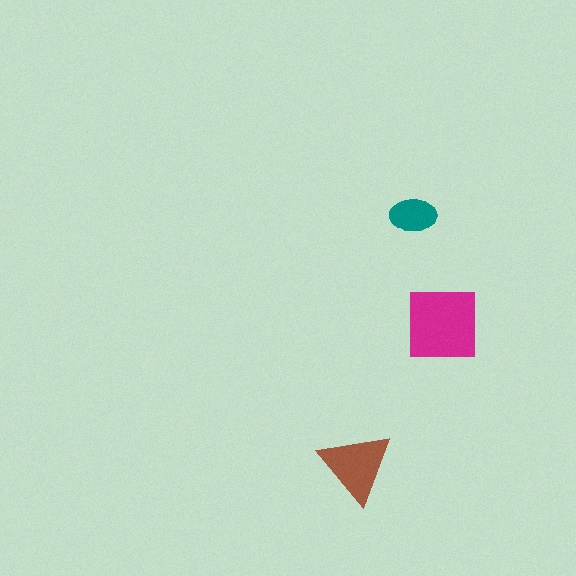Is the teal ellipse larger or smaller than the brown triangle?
Smaller.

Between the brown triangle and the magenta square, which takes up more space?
The magenta square.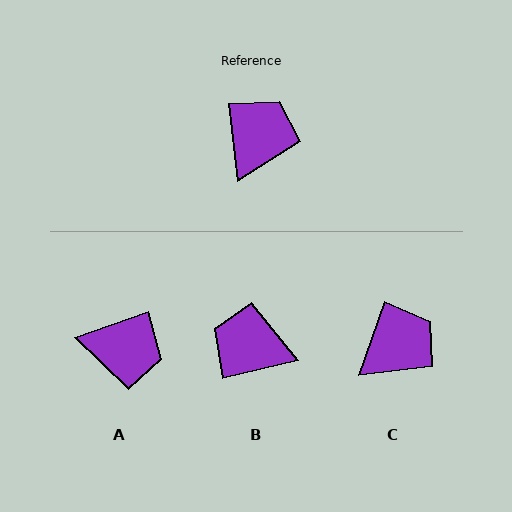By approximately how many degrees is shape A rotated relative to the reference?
Approximately 76 degrees clockwise.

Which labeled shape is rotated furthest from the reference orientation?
B, about 97 degrees away.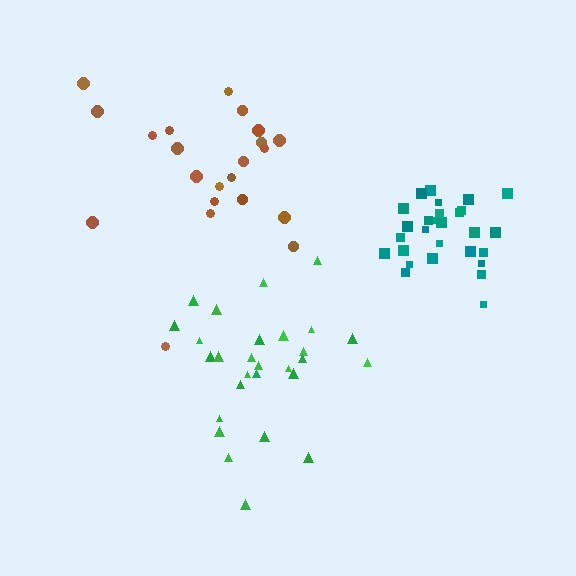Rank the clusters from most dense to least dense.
teal, green, brown.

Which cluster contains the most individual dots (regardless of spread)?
Green (28).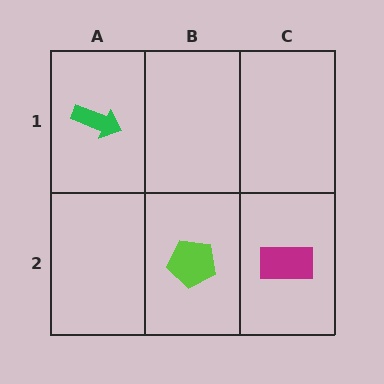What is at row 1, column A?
A green arrow.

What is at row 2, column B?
A lime pentagon.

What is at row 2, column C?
A magenta rectangle.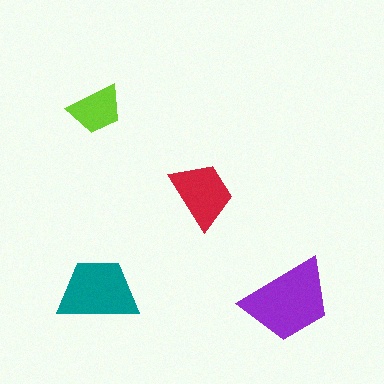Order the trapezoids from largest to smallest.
the purple one, the teal one, the red one, the lime one.